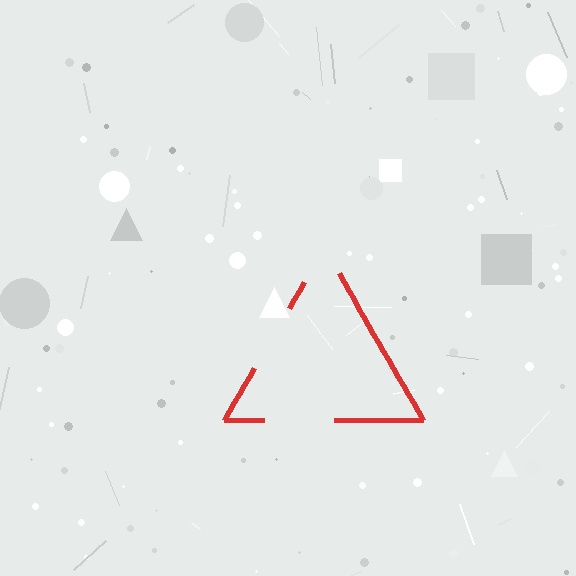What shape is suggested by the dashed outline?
The dashed outline suggests a triangle.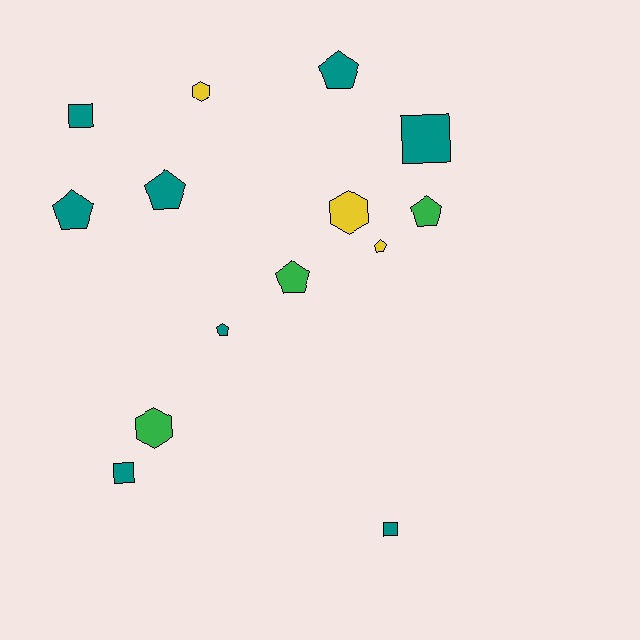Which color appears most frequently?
Teal, with 8 objects.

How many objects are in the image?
There are 14 objects.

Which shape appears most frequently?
Pentagon, with 7 objects.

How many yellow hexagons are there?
There are 2 yellow hexagons.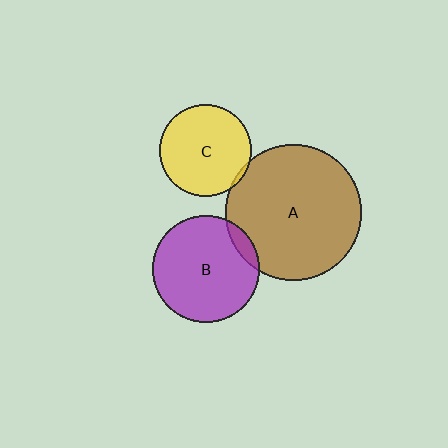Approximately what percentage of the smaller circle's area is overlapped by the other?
Approximately 10%.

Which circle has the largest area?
Circle A (brown).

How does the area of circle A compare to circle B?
Approximately 1.6 times.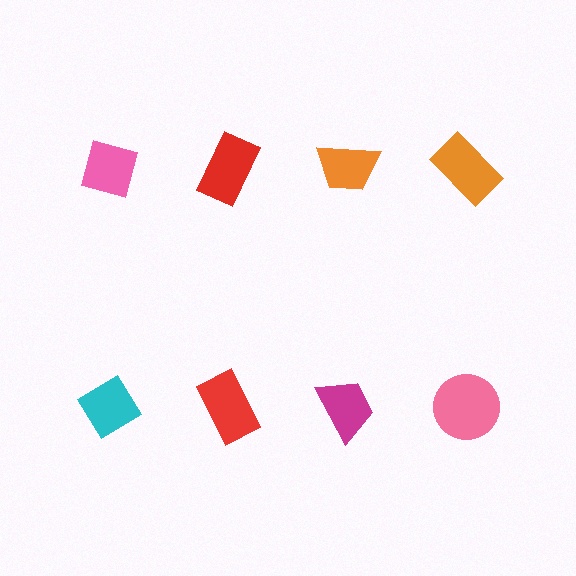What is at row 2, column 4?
A pink circle.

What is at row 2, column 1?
A cyan diamond.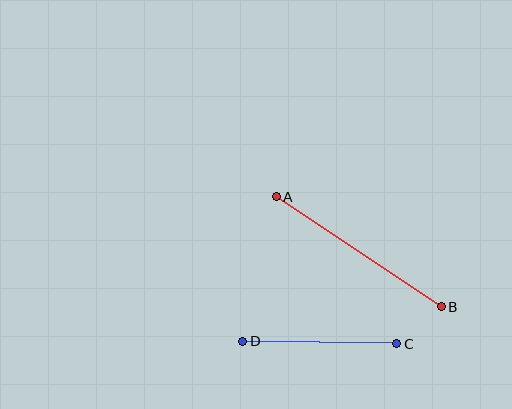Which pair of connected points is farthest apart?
Points A and B are farthest apart.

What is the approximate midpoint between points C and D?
The midpoint is at approximately (320, 343) pixels.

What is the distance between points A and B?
The distance is approximately 199 pixels.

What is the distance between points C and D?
The distance is approximately 154 pixels.